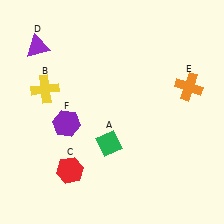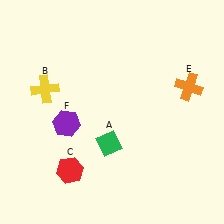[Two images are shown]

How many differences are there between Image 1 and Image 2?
There is 1 difference between the two images.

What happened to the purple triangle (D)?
The purple triangle (D) was removed in Image 2. It was in the top-left area of Image 1.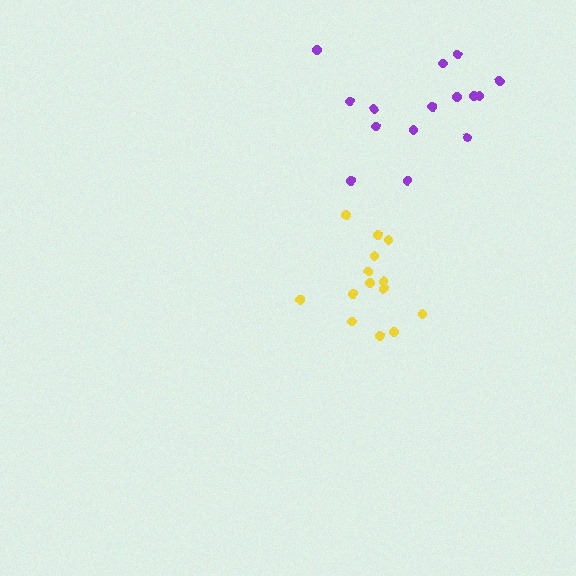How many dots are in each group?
Group 1: 15 dots, Group 2: 14 dots (29 total).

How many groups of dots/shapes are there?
There are 2 groups.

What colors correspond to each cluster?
The clusters are colored: purple, yellow.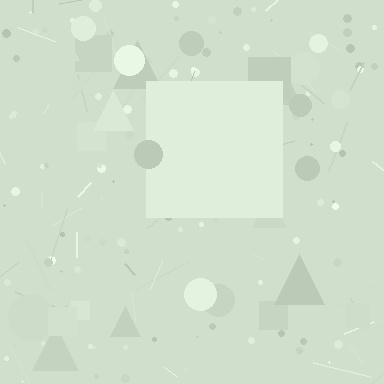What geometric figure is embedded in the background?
A square is embedded in the background.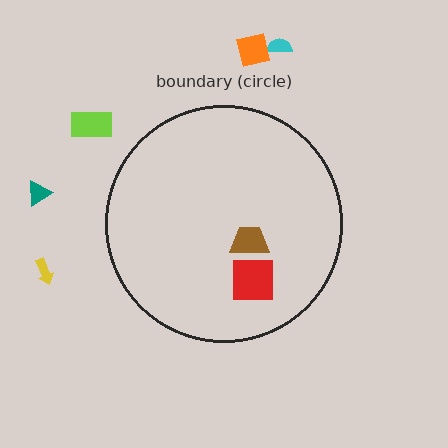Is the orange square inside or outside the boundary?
Outside.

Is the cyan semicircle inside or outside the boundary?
Outside.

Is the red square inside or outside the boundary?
Inside.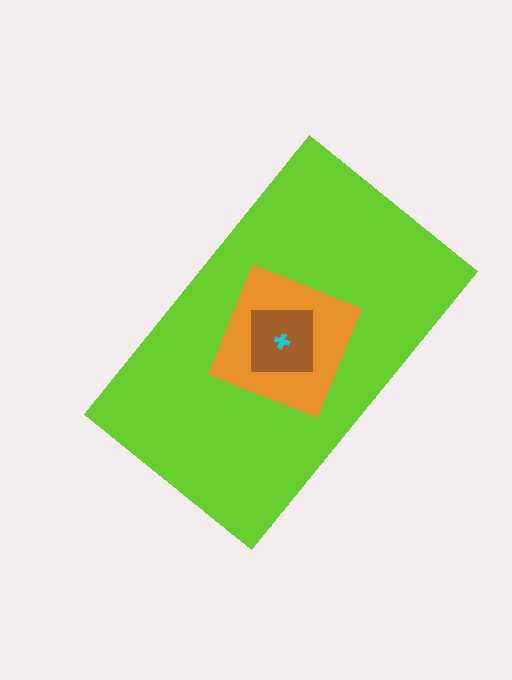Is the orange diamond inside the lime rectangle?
Yes.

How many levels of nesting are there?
4.